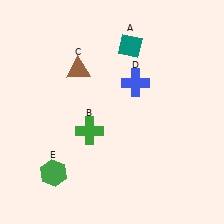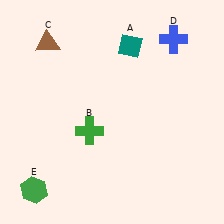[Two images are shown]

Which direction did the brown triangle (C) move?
The brown triangle (C) moved left.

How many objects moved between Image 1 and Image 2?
3 objects moved between the two images.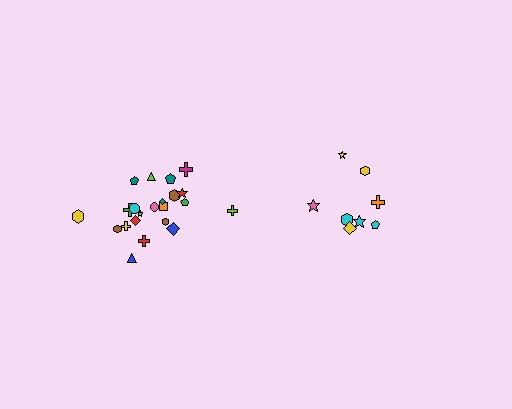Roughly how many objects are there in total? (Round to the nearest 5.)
Roughly 30 objects in total.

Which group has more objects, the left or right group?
The left group.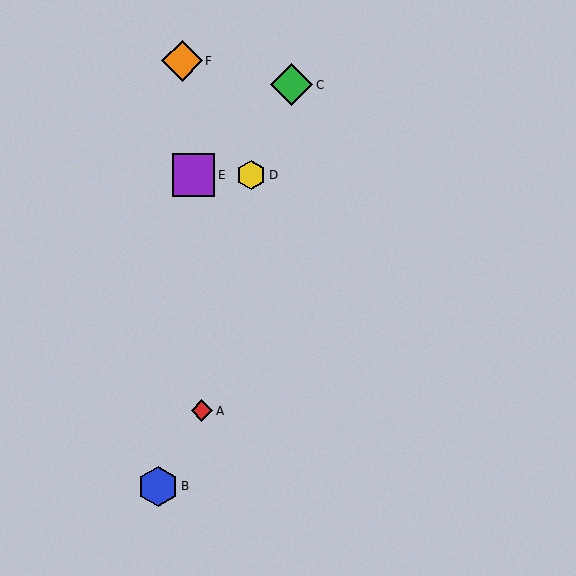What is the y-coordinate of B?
Object B is at y≈486.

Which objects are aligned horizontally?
Objects D, E are aligned horizontally.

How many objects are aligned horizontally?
2 objects (D, E) are aligned horizontally.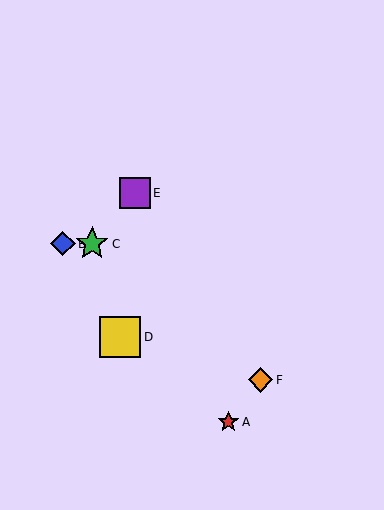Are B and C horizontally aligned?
Yes, both are at y≈244.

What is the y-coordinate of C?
Object C is at y≈244.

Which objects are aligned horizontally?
Objects B, C are aligned horizontally.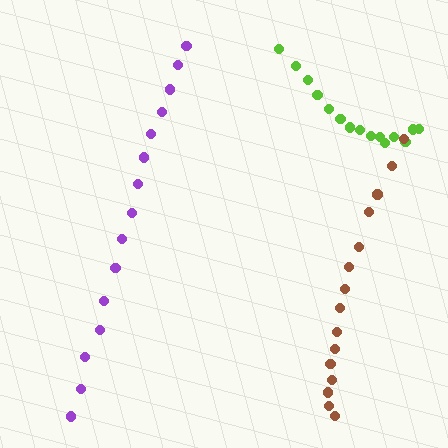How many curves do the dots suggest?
There are 3 distinct paths.